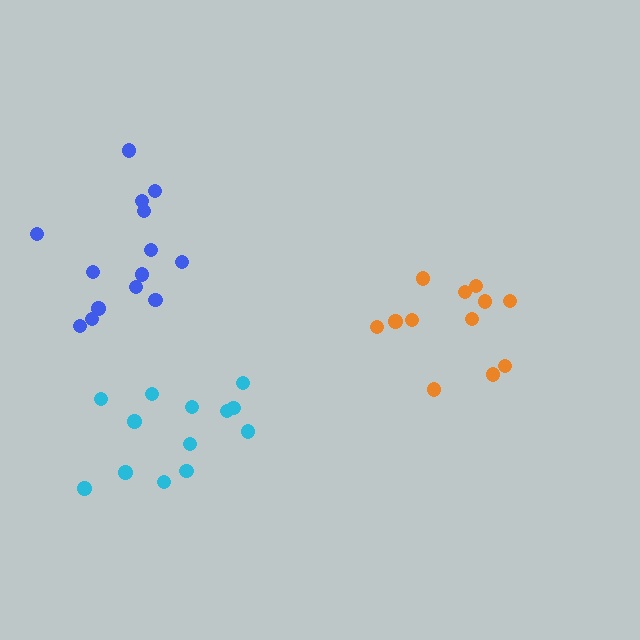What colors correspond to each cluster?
The clusters are colored: orange, cyan, blue.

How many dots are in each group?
Group 1: 12 dots, Group 2: 13 dots, Group 3: 14 dots (39 total).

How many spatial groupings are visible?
There are 3 spatial groupings.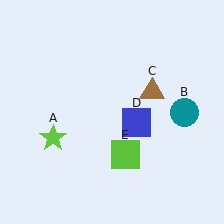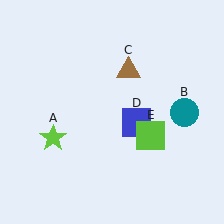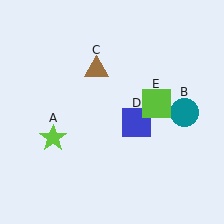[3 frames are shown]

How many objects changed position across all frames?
2 objects changed position: brown triangle (object C), lime square (object E).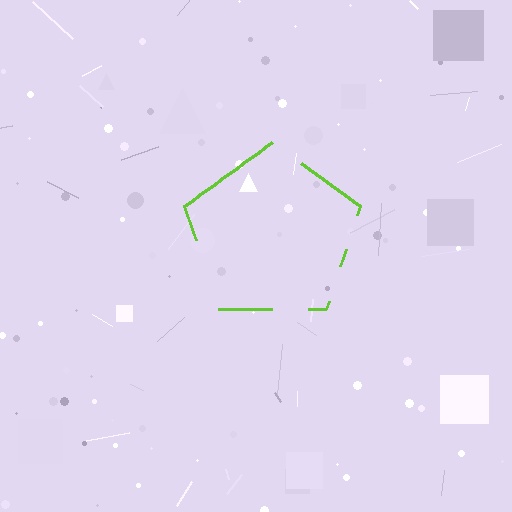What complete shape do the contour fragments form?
The contour fragments form a pentagon.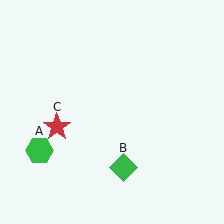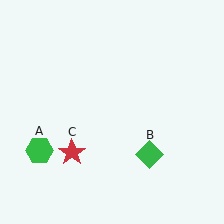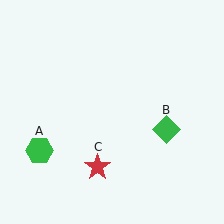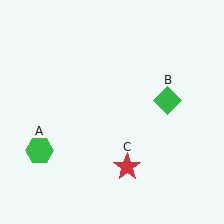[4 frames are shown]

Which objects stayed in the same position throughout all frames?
Green hexagon (object A) remained stationary.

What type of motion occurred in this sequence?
The green diamond (object B), red star (object C) rotated counterclockwise around the center of the scene.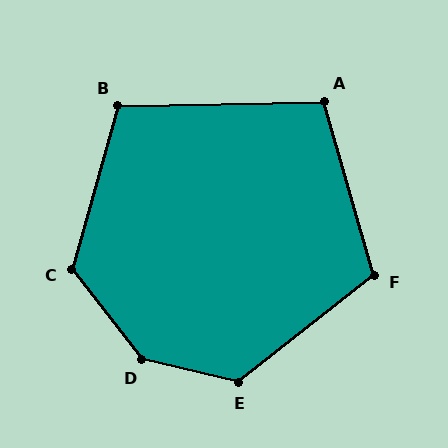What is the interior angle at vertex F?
Approximately 112 degrees (obtuse).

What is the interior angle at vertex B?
Approximately 107 degrees (obtuse).